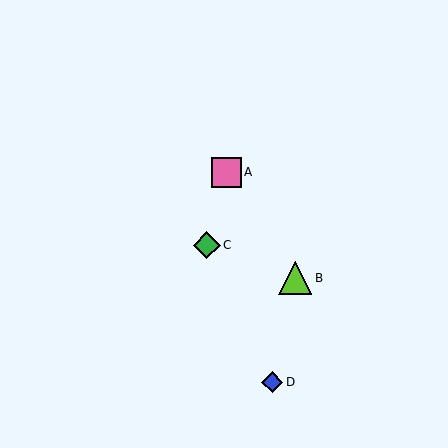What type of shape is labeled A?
Shape A is a pink square.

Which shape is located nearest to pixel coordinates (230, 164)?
The pink square (labeled A) at (226, 172) is nearest to that location.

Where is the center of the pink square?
The center of the pink square is at (226, 172).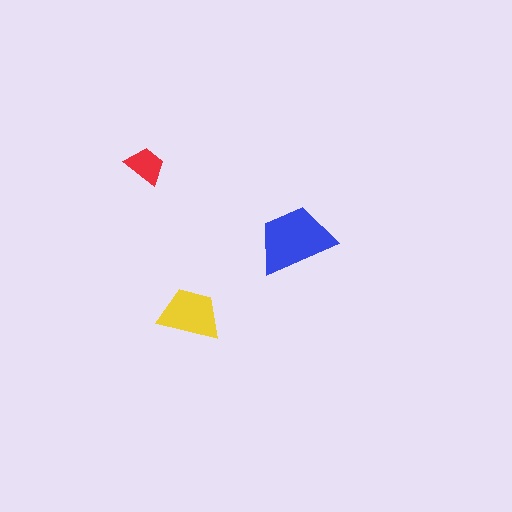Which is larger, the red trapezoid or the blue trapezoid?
The blue one.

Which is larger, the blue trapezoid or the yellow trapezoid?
The blue one.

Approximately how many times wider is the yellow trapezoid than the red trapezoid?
About 1.5 times wider.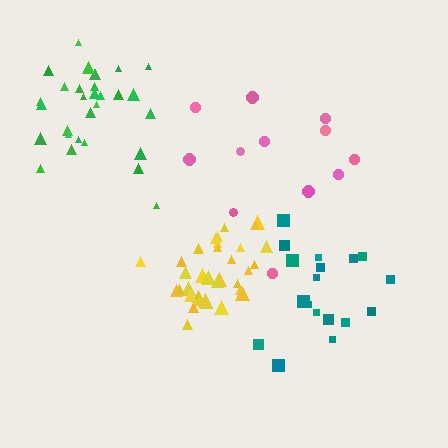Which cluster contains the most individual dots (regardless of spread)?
Yellow (35).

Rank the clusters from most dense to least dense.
yellow, green, teal, pink.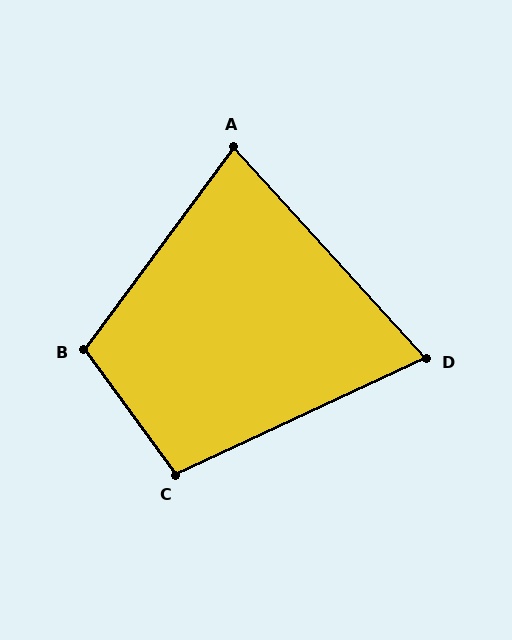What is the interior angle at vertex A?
Approximately 79 degrees (acute).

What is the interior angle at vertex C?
Approximately 101 degrees (obtuse).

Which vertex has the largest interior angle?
B, at approximately 107 degrees.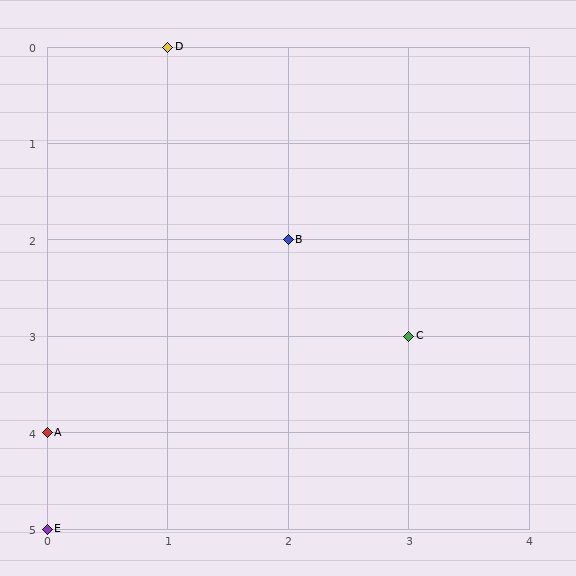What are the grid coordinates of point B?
Point B is at grid coordinates (2, 2).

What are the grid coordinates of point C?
Point C is at grid coordinates (3, 3).